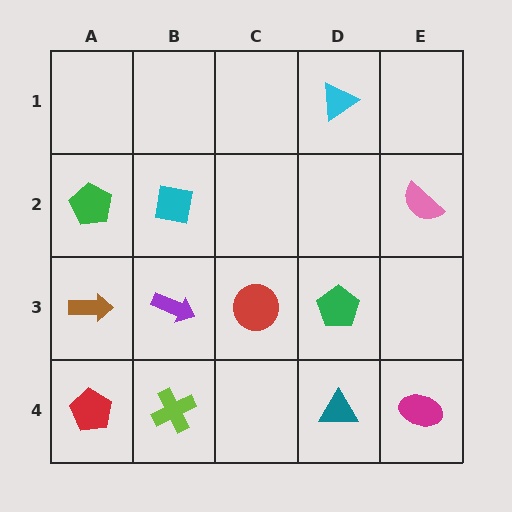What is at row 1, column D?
A cyan triangle.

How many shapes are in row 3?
4 shapes.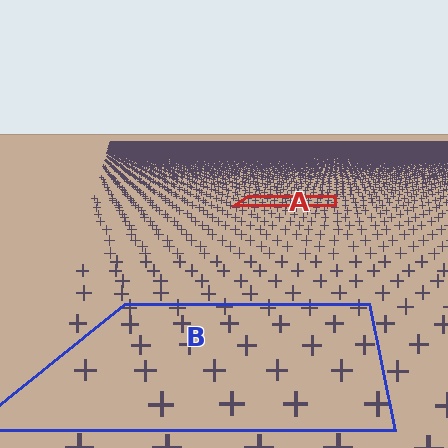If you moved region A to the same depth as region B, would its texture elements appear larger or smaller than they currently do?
They would appear larger. At a closer depth, the same texture elements are projected at a bigger on-screen size.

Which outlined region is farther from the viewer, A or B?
Region A is farther from the viewer — the texture elements inside it appear smaller and more densely packed.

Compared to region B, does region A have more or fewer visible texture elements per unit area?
Region A has more texture elements per unit area — they are packed more densely because it is farther away.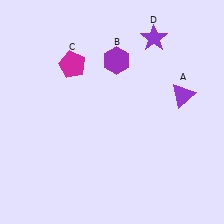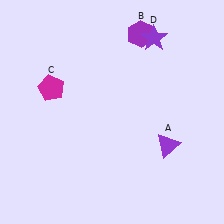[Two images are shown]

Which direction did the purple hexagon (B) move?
The purple hexagon (B) moved up.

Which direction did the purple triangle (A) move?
The purple triangle (A) moved down.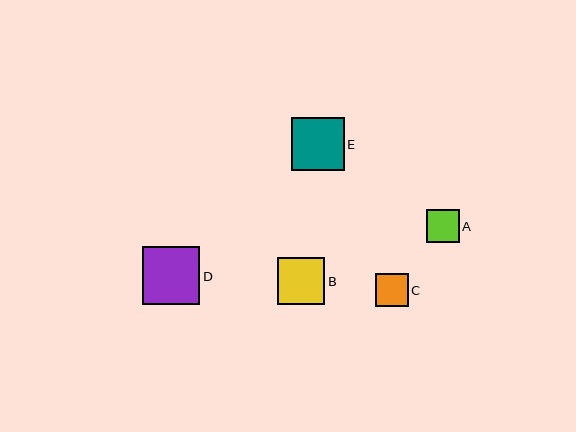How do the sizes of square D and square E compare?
Square D and square E are approximately the same size.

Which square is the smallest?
Square C is the smallest with a size of approximately 33 pixels.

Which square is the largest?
Square D is the largest with a size of approximately 58 pixels.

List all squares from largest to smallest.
From largest to smallest: D, E, B, A, C.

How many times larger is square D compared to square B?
Square D is approximately 1.2 times the size of square B.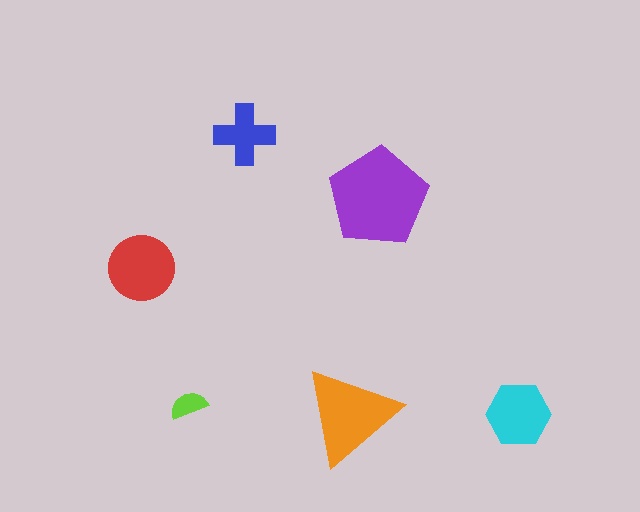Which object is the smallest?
The lime semicircle.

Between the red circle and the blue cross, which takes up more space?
The red circle.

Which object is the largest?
The purple pentagon.